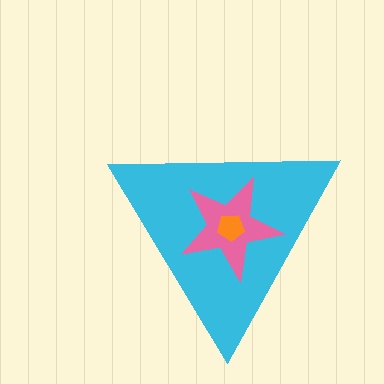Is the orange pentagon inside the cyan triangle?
Yes.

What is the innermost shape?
The orange pentagon.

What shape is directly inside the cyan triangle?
The pink star.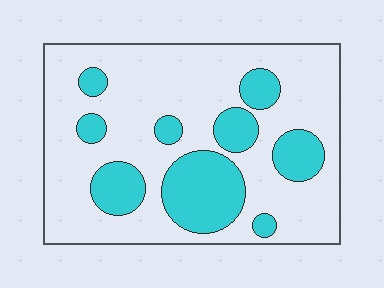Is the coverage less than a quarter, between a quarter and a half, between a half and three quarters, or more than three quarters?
Between a quarter and a half.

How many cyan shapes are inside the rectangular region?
9.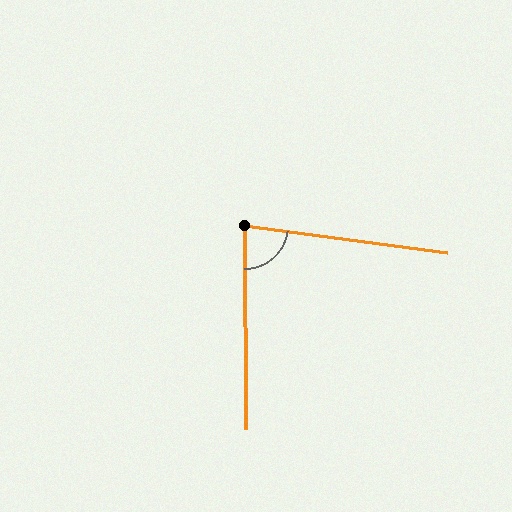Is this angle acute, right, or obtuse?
It is acute.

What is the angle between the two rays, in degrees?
Approximately 82 degrees.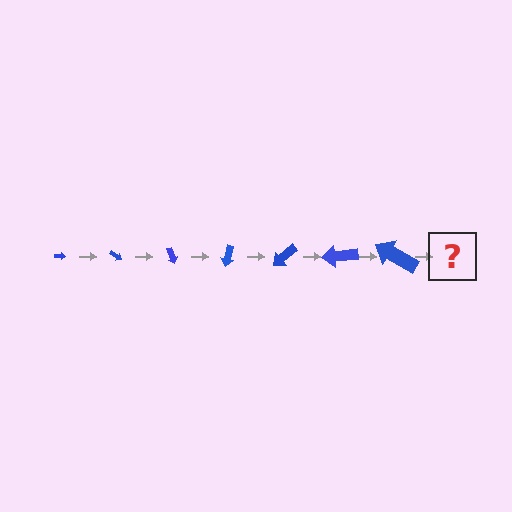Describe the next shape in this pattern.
It should be an arrow, larger than the previous one and rotated 245 degrees from the start.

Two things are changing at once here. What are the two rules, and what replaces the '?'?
The two rules are that the arrow grows larger each step and it rotates 35 degrees each step. The '?' should be an arrow, larger than the previous one and rotated 245 degrees from the start.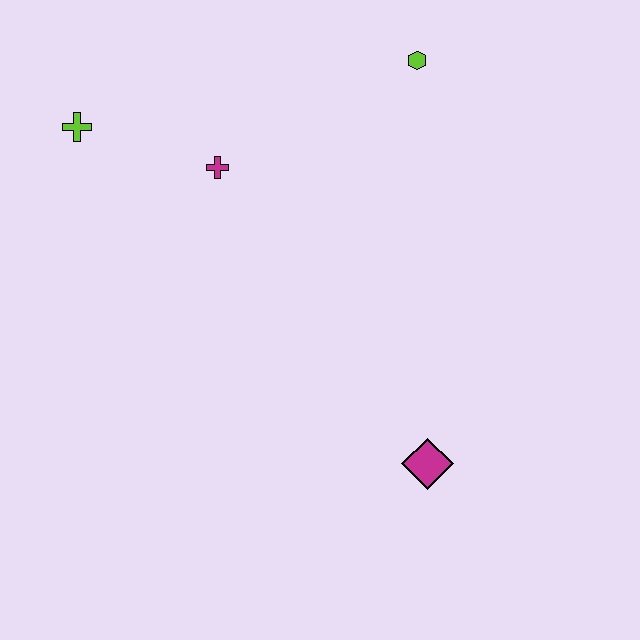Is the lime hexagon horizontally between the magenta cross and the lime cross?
No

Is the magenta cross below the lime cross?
Yes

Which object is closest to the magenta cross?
The lime cross is closest to the magenta cross.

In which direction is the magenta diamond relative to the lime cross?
The magenta diamond is to the right of the lime cross.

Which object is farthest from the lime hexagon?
The magenta diamond is farthest from the lime hexagon.